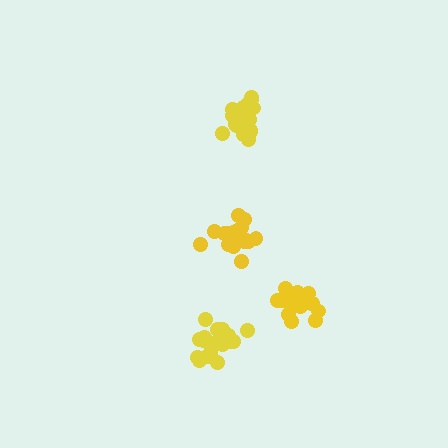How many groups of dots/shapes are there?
There are 4 groups.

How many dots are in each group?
Group 1: 18 dots, Group 2: 17 dots, Group 3: 19 dots, Group 4: 19 dots (73 total).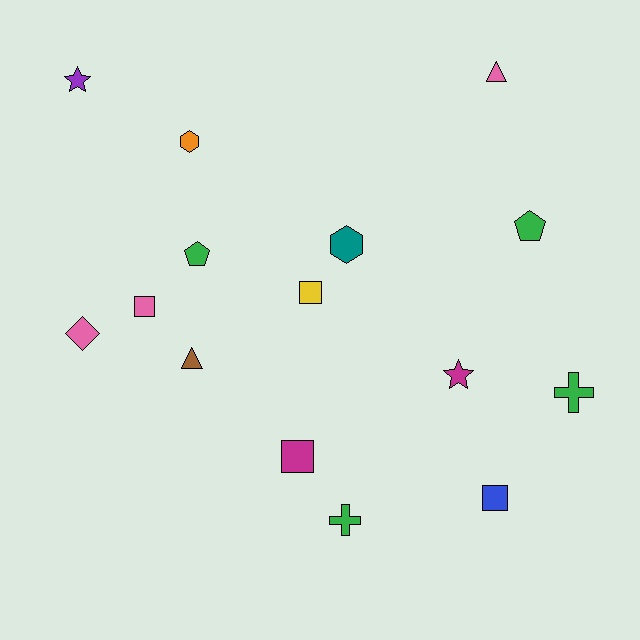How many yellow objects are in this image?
There is 1 yellow object.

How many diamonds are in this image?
There is 1 diamond.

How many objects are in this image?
There are 15 objects.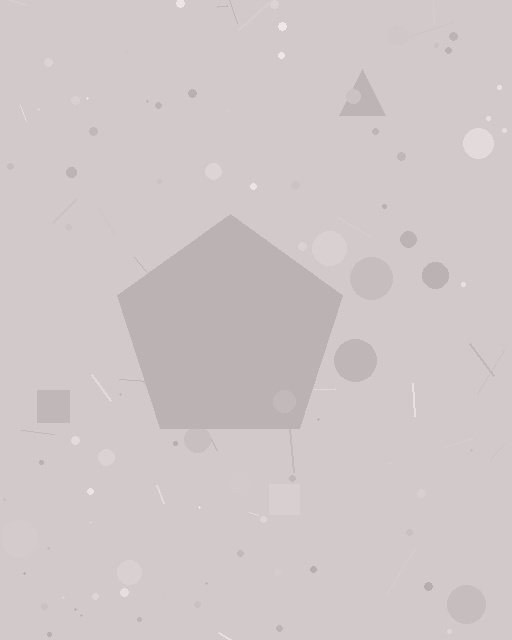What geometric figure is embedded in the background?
A pentagon is embedded in the background.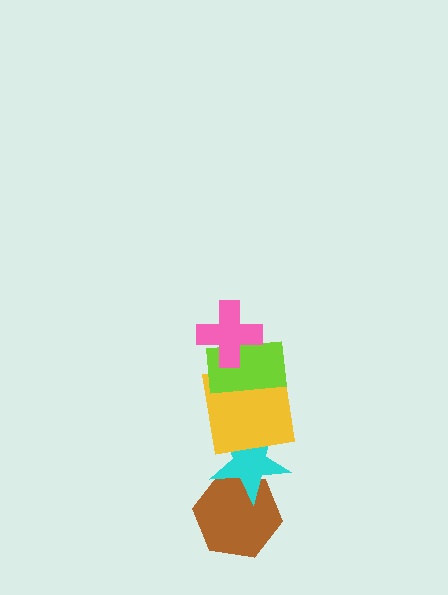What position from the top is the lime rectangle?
The lime rectangle is 2nd from the top.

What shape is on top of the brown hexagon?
The cyan star is on top of the brown hexagon.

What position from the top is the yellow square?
The yellow square is 3rd from the top.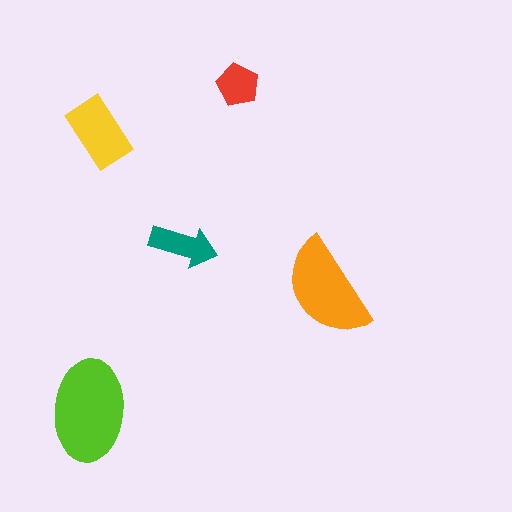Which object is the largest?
The lime ellipse.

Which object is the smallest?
The red pentagon.